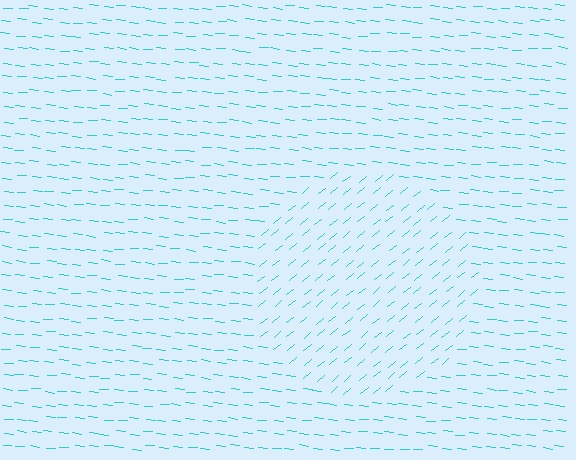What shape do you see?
I see a circle.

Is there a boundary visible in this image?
Yes, there is a texture boundary formed by a change in line orientation.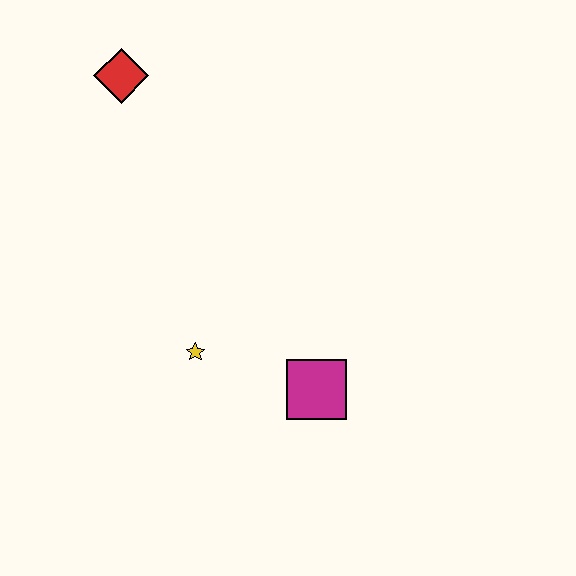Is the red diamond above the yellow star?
Yes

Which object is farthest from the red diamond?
The magenta square is farthest from the red diamond.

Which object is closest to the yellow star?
The magenta square is closest to the yellow star.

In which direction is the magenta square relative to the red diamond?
The magenta square is below the red diamond.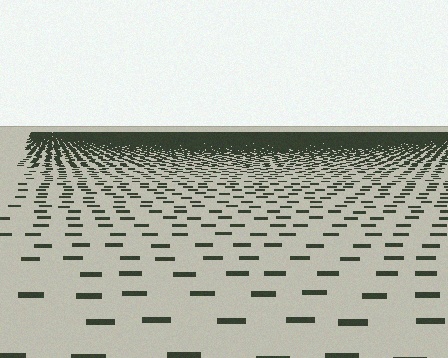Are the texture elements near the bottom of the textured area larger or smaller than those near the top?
Larger. Near the bottom, elements are closer to the viewer and appear at a bigger on-screen size.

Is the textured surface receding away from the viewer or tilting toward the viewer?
The surface is receding away from the viewer. Texture elements get smaller and denser toward the top.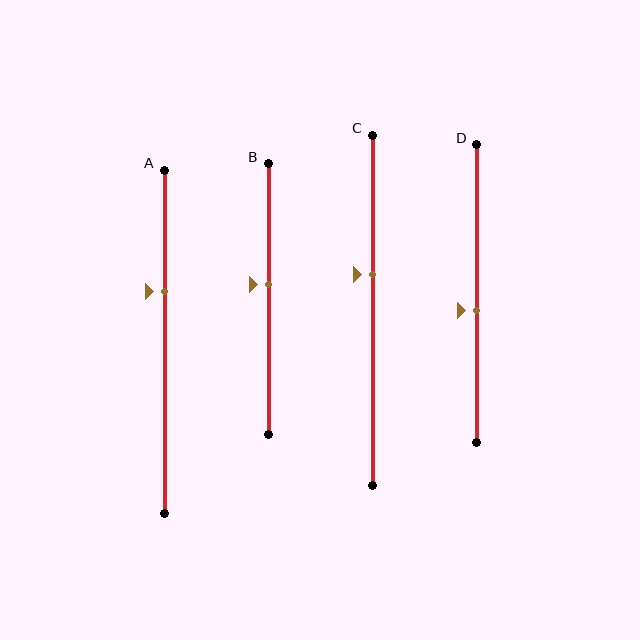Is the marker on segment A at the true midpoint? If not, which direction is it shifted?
No, the marker on segment A is shifted upward by about 14% of the segment length.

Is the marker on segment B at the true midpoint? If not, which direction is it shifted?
No, the marker on segment B is shifted upward by about 5% of the segment length.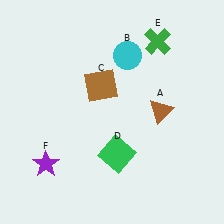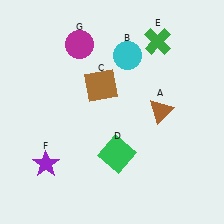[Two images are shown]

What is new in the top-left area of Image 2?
A magenta circle (G) was added in the top-left area of Image 2.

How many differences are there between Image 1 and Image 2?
There is 1 difference between the two images.